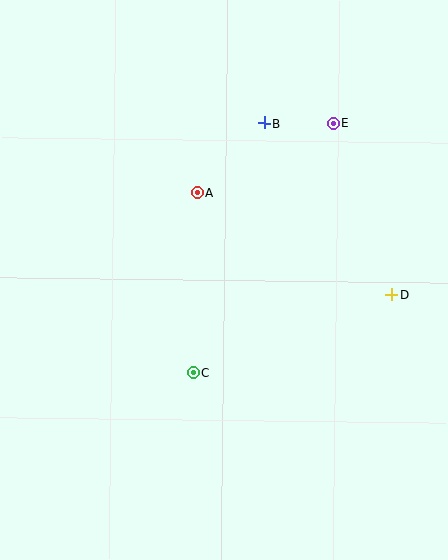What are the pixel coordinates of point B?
Point B is at (264, 123).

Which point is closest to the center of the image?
Point A at (197, 193) is closest to the center.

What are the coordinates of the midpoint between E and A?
The midpoint between E and A is at (265, 158).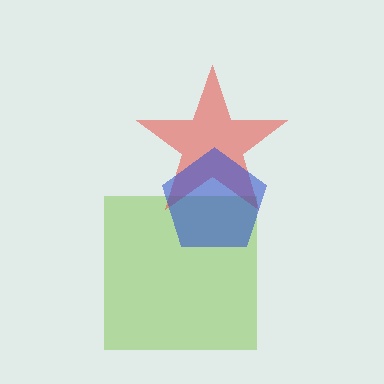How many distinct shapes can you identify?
There are 3 distinct shapes: a lime square, a red star, a blue pentagon.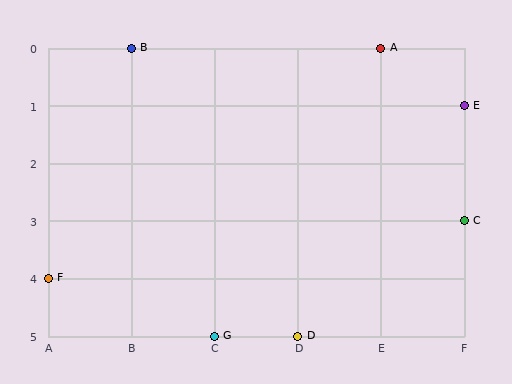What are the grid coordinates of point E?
Point E is at grid coordinates (F, 1).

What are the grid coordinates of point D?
Point D is at grid coordinates (D, 5).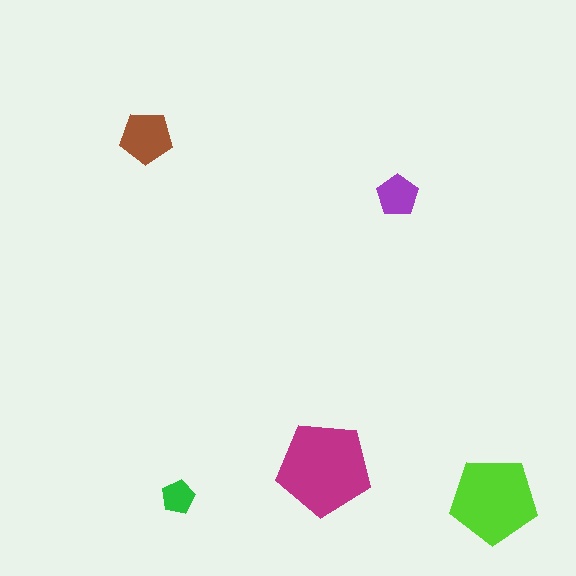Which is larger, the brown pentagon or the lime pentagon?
The lime one.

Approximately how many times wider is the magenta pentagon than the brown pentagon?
About 2 times wider.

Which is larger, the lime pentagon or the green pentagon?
The lime one.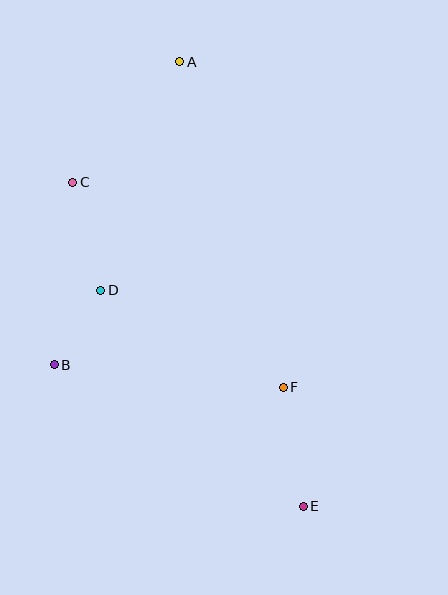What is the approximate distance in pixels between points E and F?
The distance between E and F is approximately 121 pixels.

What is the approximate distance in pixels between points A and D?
The distance between A and D is approximately 242 pixels.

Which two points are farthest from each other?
Points A and E are farthest from each other.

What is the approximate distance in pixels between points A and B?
The distance between A and B is approximately 328 pixels.